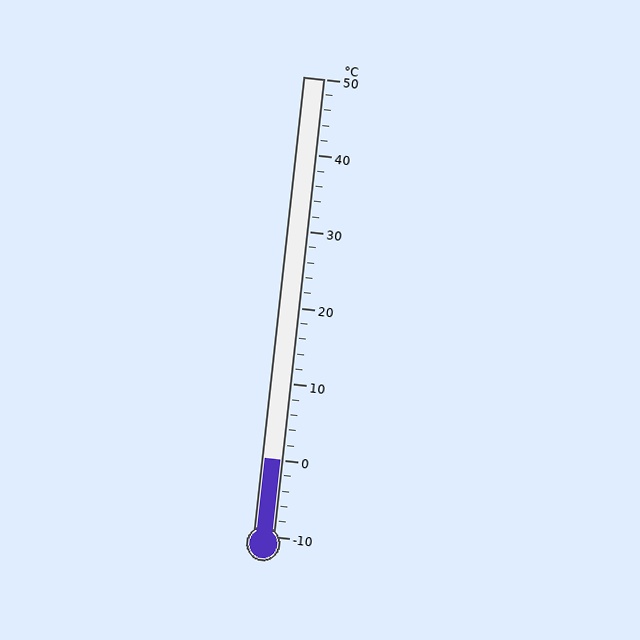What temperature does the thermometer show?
The thermometer shows approximately 0°C.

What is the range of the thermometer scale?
The thermometer scale ranges from -10°C to 50°C.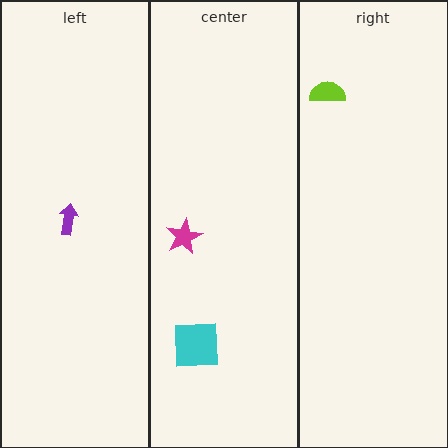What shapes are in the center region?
The magenta star, the cyan square.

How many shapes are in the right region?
1.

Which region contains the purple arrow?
The left region.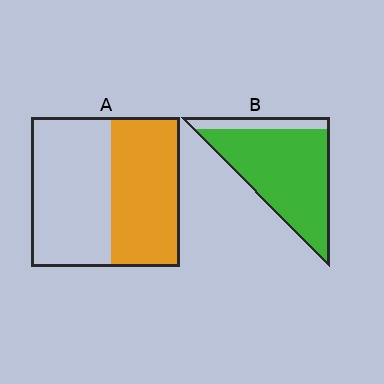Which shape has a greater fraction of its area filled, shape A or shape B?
Shape B.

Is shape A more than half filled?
Roughly half.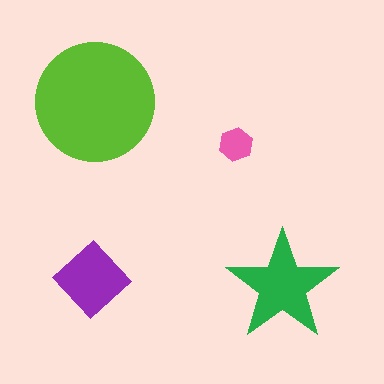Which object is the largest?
The lime circle.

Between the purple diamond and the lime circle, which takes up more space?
The lime circle.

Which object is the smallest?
The pink hexagon.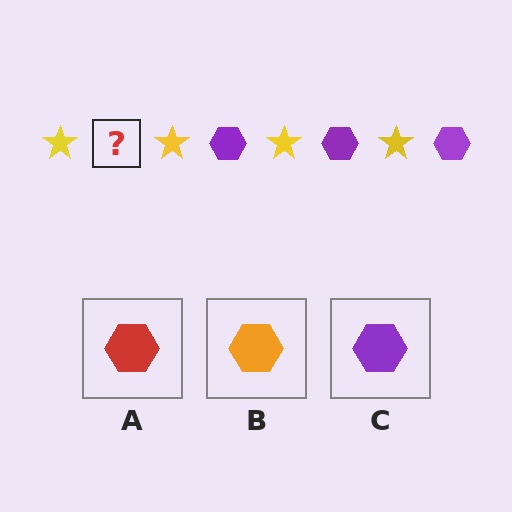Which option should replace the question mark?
Option C.